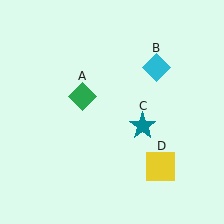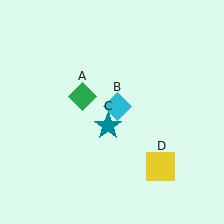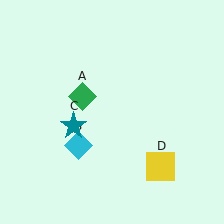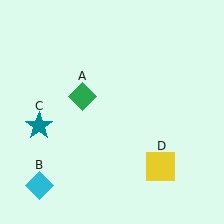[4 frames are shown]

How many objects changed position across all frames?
2 objects changed position: cyan diamond (object B), teal star (object C).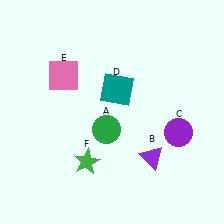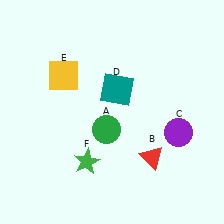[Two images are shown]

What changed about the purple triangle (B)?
In Image 1, B is purple. In Image 2, it changed to red.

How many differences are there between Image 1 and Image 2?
There are 2 differences between the two images.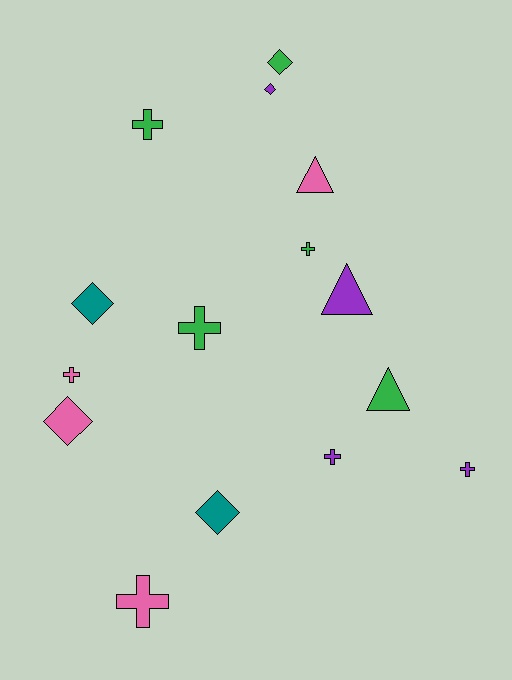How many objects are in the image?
There are 15 objects.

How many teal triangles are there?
There are no teal triangles.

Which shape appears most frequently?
Cross, with 7 objects.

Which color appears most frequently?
Green, with 5 objects.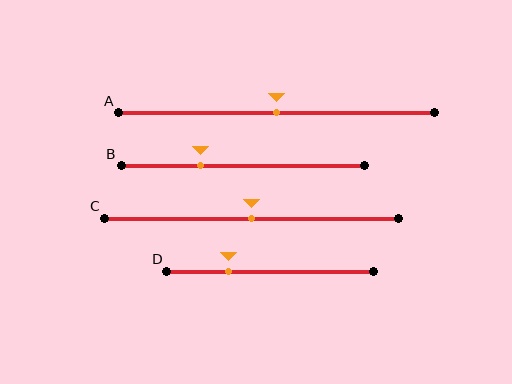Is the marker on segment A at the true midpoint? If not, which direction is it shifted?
Yes, the marker on segment A is at the true midpoint.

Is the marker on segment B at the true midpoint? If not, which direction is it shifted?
No, the marker on segment B is shifted to the left by about 18% of the segment length.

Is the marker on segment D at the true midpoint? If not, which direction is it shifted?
No, the marker on segment D is shifted to the left by about 20% of the segment length.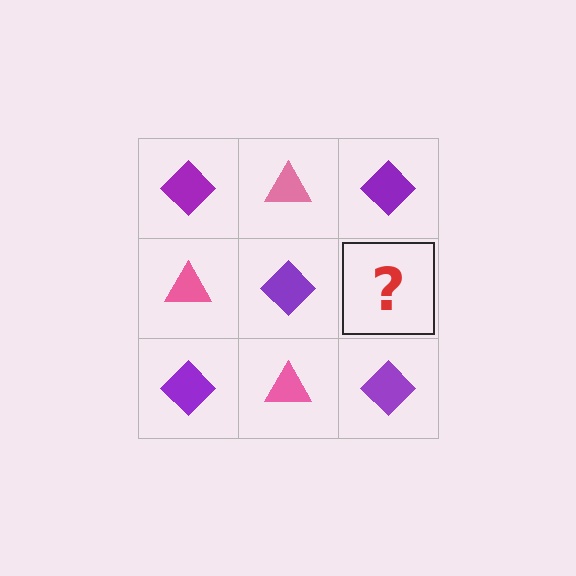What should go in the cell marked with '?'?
The missing cell should contain a pink triangle.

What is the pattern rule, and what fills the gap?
The rule is that it alternates purple diamond and pink triangle in a checkerboard pattern. The gap should be filled with a pink triangle.